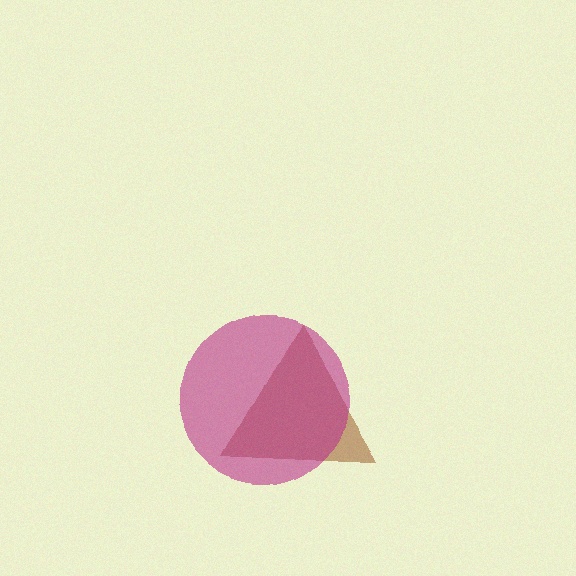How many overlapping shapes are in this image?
There are 2 overlapping shapes in the image.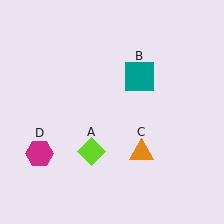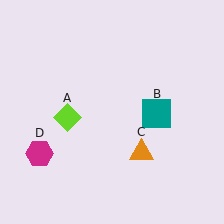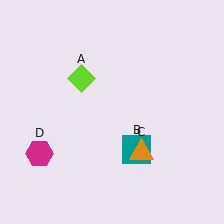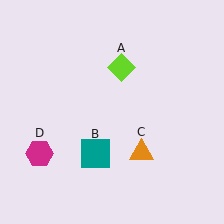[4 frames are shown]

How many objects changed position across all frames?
2 objects changed position: lime diamond (object A), teal square (object B).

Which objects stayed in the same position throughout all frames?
Orange triangle (object C) and magenta hexagon (object D) remained stationary.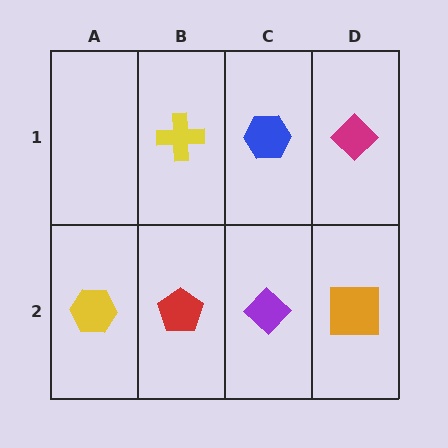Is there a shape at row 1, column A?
No, that cell is empty.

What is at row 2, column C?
A purple diamond.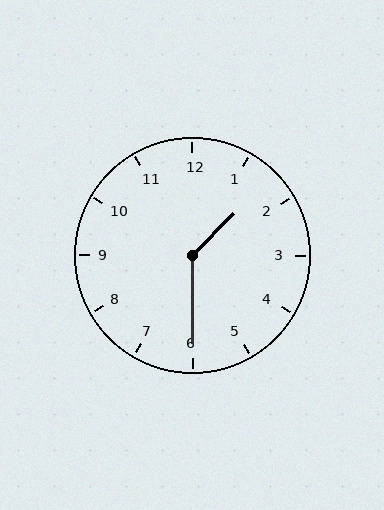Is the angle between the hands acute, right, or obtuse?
It is obtuse.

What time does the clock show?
1:30.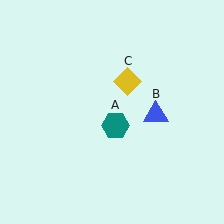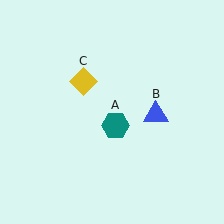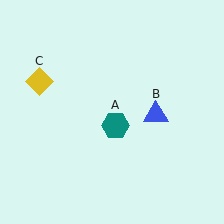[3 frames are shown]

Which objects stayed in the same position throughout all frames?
Teal hexagon (object A) and blue triangle (object B) remained stationary.